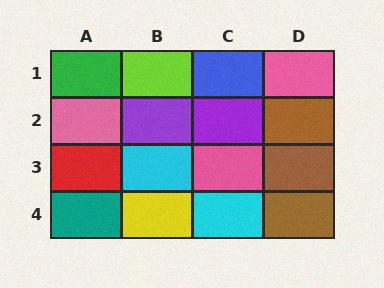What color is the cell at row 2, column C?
Purple.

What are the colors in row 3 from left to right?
Red, cyan, pink, brown.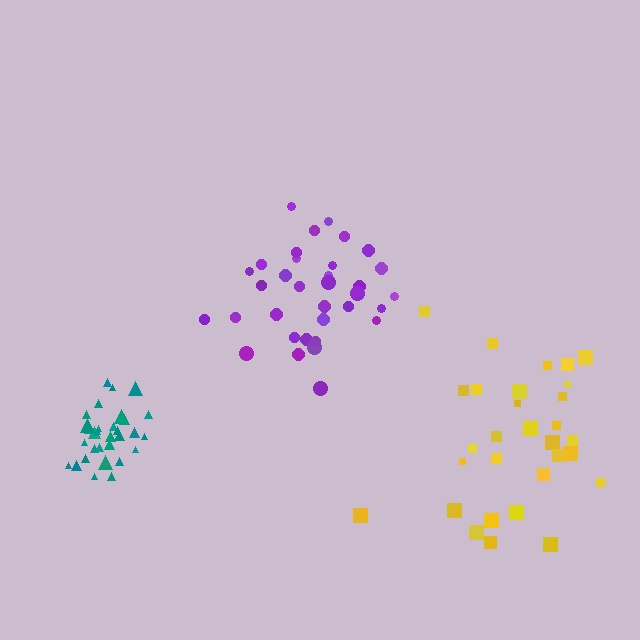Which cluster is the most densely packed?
Teal.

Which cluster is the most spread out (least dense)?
Yellow.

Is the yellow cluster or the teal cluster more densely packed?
Teal.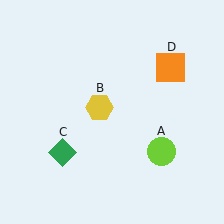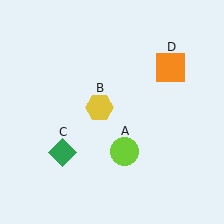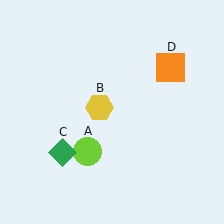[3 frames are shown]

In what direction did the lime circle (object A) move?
The lime circle (object A) moved left.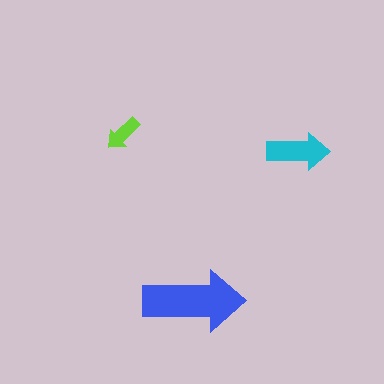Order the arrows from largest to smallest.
the blue one, the cyan one, the lime one.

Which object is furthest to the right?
The cyan arrow is rightmost.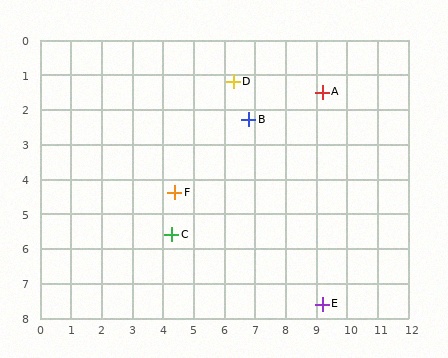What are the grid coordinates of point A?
Point A is at approximately (9.2, 1.5).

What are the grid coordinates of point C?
Point C is at approximately (4.3, 5.6).